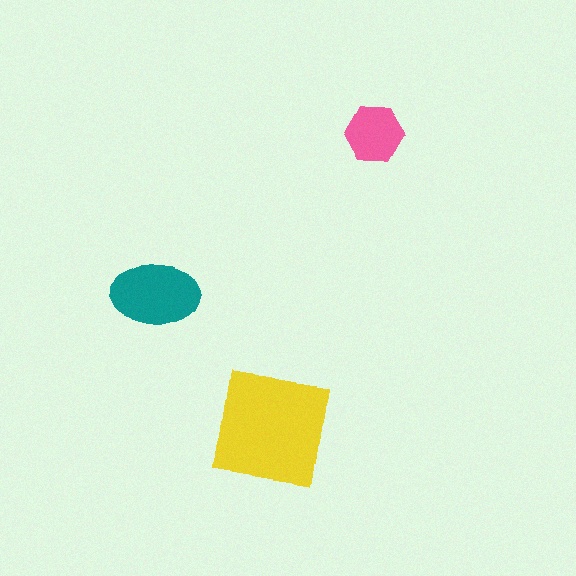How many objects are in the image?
There are 3 objects in the image.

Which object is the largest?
The yellow square.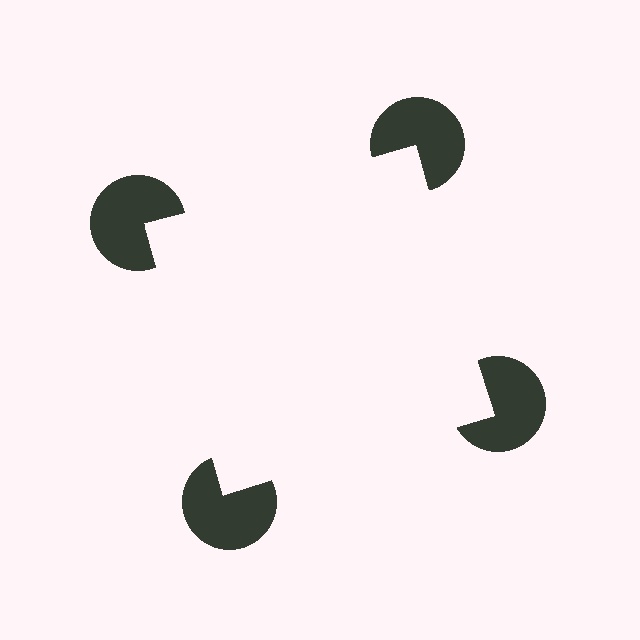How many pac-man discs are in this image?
There are 4 — one at each vertex of the illusory square.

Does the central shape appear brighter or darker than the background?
It typically appears slightly brighter than the background, even though no actual brightness change is drawn.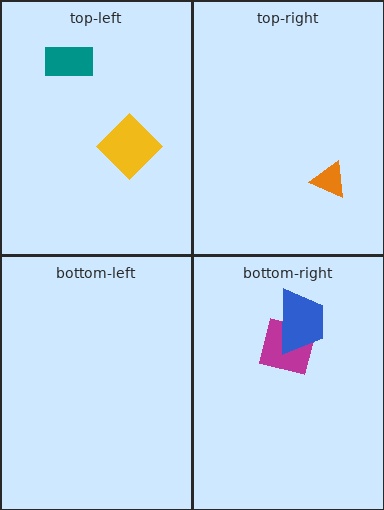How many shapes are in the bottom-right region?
2.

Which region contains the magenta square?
The bottom-right region.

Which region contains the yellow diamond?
The top-left region.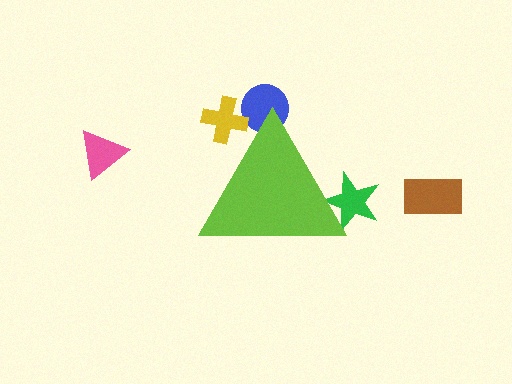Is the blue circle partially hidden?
Yes, the blue circle is partially hidden behind the lime triangle.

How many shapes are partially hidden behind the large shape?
3 shapes are partially hidden.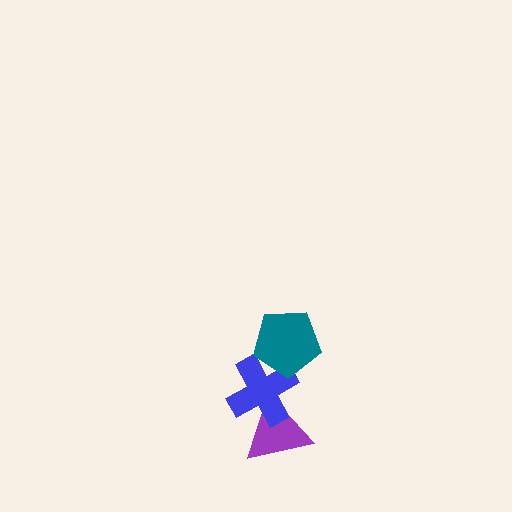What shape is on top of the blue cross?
The teal pentagon is on top of the blue cross.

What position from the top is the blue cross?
The blue cross is 2nd from the top.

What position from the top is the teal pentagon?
The teal pentagon is 1st from the top.